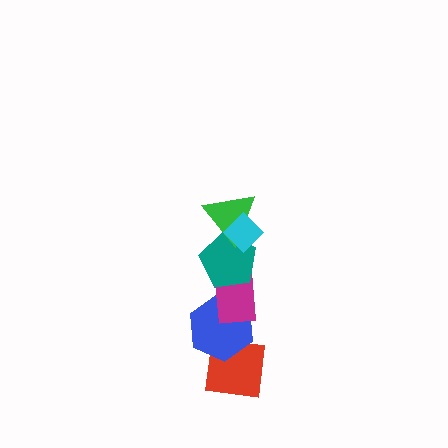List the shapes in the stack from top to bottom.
From top to bottom: the cyan diamond, the green triangle, the teal pentagon, the magenta rectangle, the blue hexagon, the red square.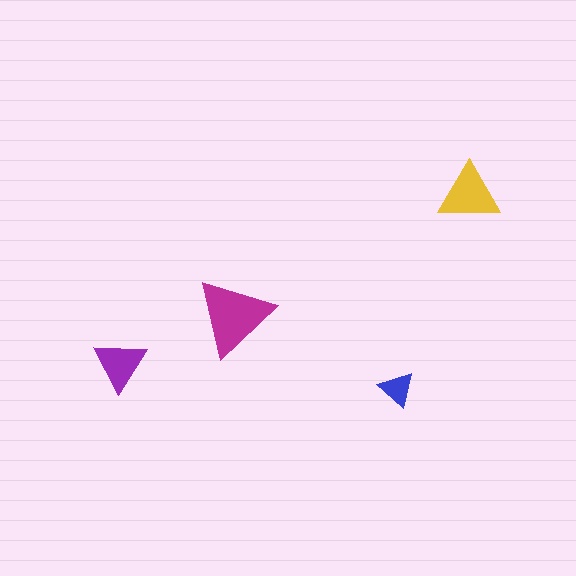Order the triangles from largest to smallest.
the magenta one, the yellow one, the purple one, the blue one.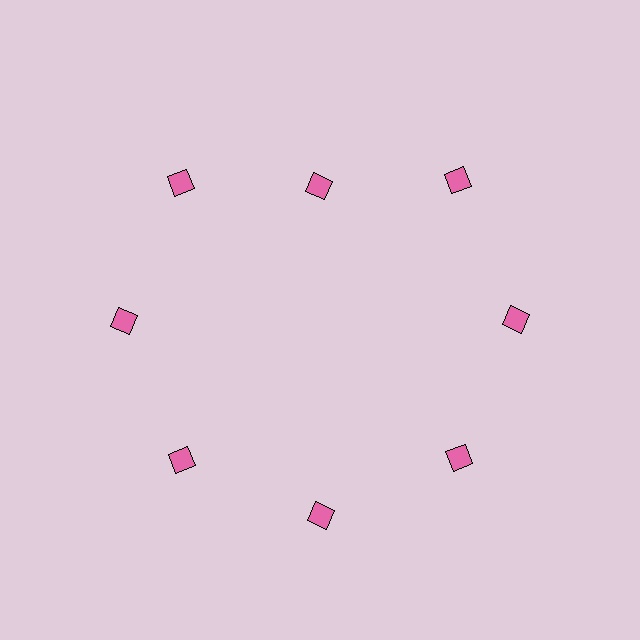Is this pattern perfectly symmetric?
No. The 8 pink diamonds are arranged in a ring, but one element near the 12 o'clock position is pulled inward toward the center, breaking the 8-fold rotational symmetry.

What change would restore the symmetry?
The symmetry would be restored by moving it outward, back onto the ring so that all 8 diamonds sit at equal angles and equal distance from the center.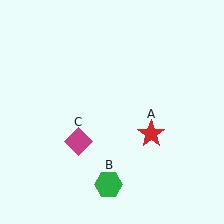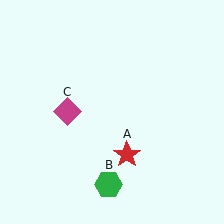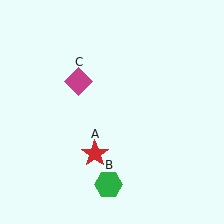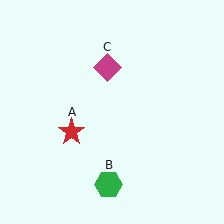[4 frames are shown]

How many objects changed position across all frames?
2 objects changed position: red star (object A), magenta diamond (object C).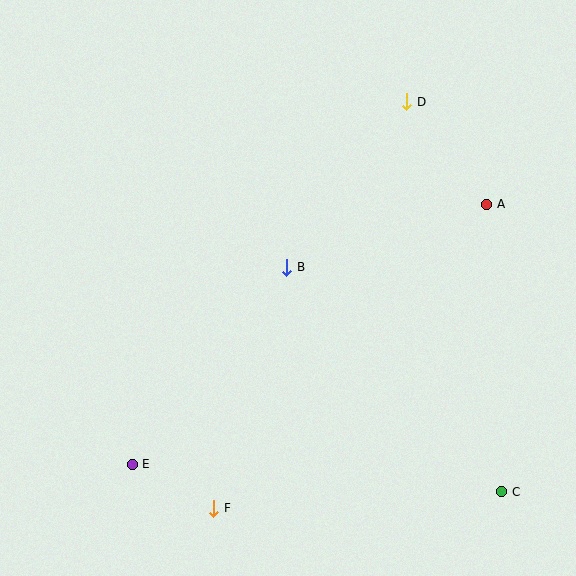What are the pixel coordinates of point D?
Point D is at (407, 102).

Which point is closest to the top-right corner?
Point D is closest to the top-right corner.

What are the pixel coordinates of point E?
Point E is at (133, 464).